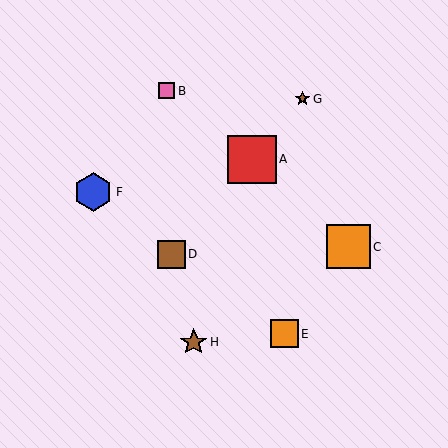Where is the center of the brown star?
The center of the brown star is at (303, 99).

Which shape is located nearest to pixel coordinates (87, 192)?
The blue hexagon (labeled F) at (93, 192) is nearest to that location.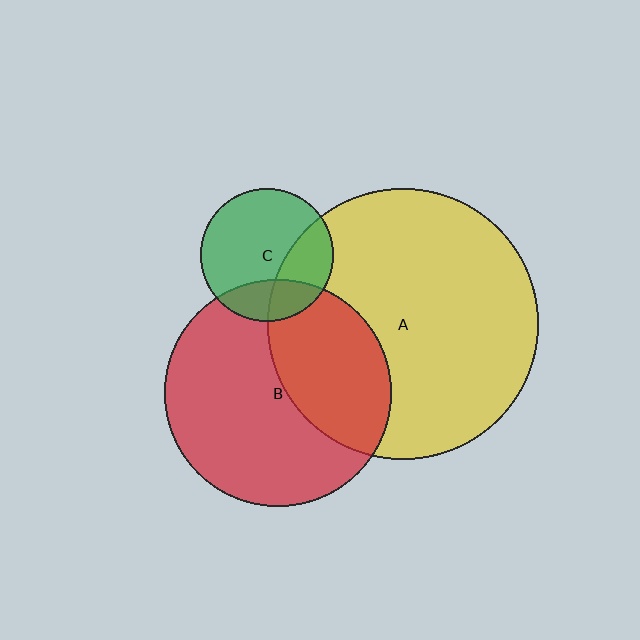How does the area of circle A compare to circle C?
Approximately 4.2 times.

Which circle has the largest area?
Circle A (yellow).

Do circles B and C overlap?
Yes.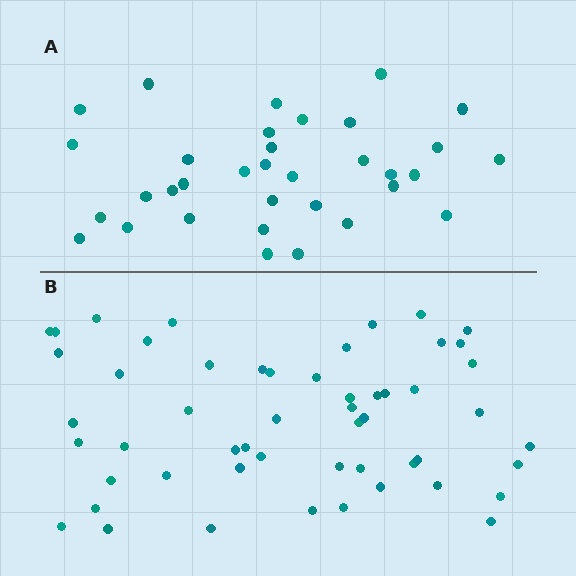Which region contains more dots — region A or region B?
Region B (the bottom region) has more dots.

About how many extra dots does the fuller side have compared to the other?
Region B has approximately 20 more dots than region A.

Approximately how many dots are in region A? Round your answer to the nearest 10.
About 30 dots. (The exact count is 34, which rounds to 30.)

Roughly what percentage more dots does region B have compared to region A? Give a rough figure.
About 55% more.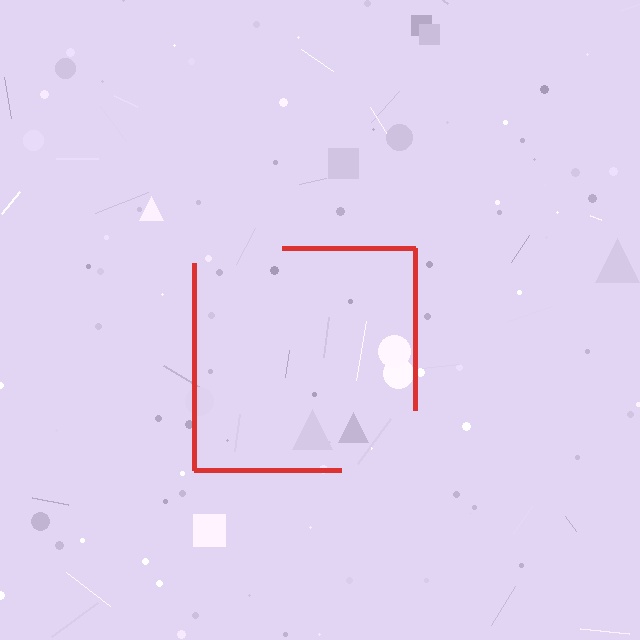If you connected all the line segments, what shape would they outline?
They would outline a square.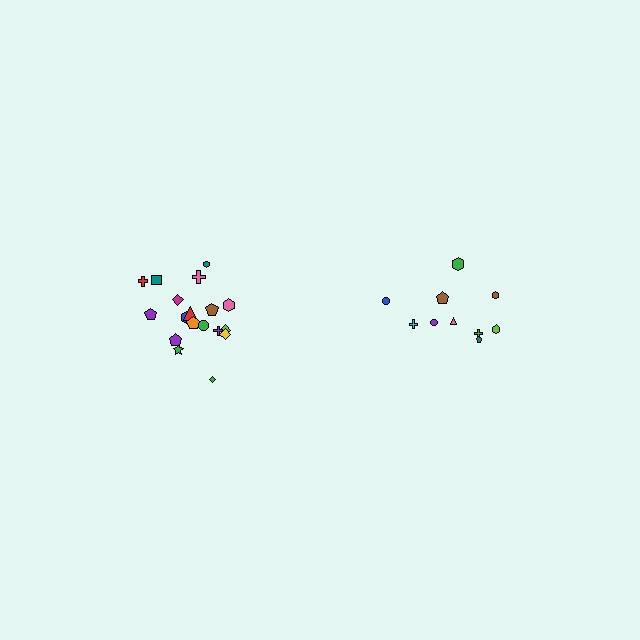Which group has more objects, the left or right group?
The left group.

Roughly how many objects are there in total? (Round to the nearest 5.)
Roughly 30 objects in total.